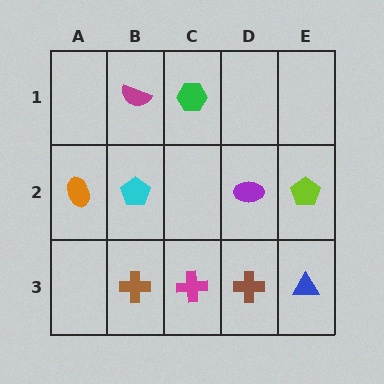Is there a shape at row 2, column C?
No, that cell is empty.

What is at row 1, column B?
A magenta semicircle.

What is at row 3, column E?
A blue triangle.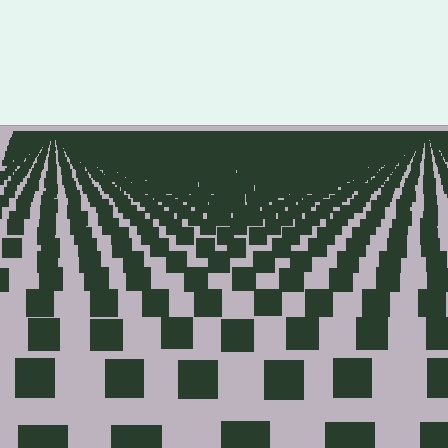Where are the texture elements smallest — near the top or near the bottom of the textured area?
Near the top.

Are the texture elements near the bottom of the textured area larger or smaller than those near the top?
Larger. Near the bottom, elements are closer to the viewer and appear at a bigger on-screen size.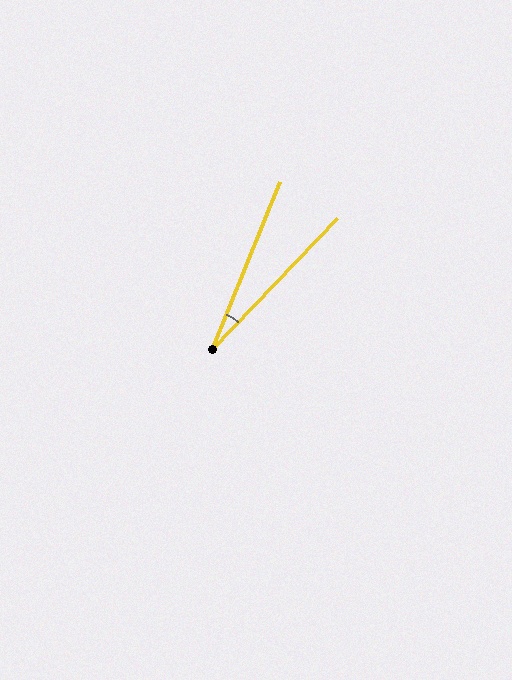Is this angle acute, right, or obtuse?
It is acute.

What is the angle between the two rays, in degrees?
Approximately 22 degrees.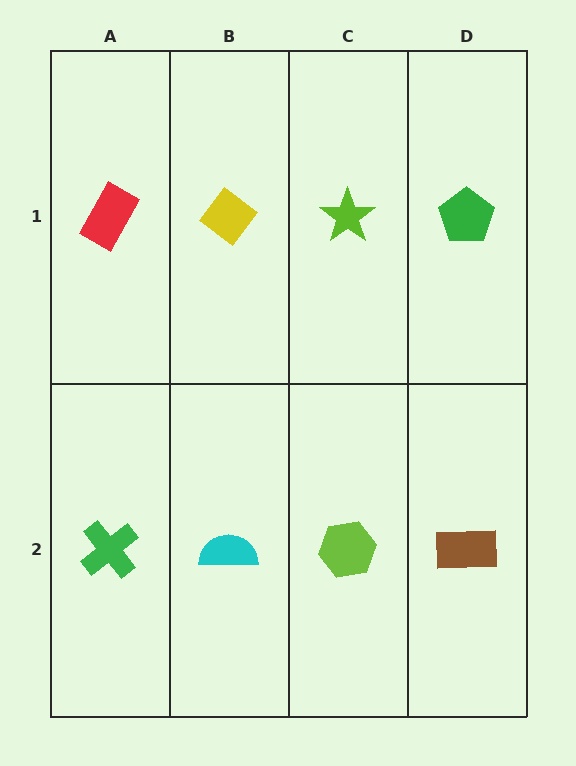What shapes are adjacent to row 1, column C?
A lime hexagon (row 2, column C), a yellow diamond (row 1, column B), a green pentagon (row 1, column D).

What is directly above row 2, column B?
A yellow diamond.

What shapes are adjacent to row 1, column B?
A cyan semicircle (row 2, column B), a red rectangle (row 1, column A), a lime star (row 1, column C).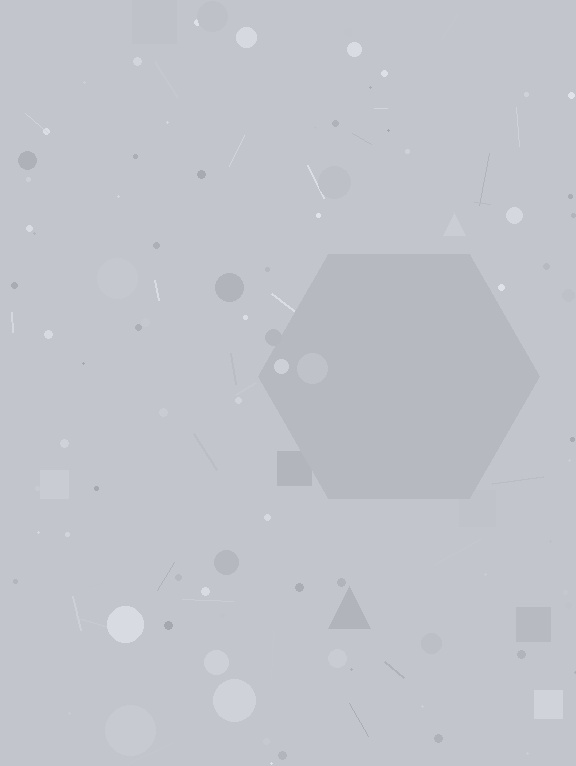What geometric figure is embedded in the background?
A hexagon is embedded in the background.